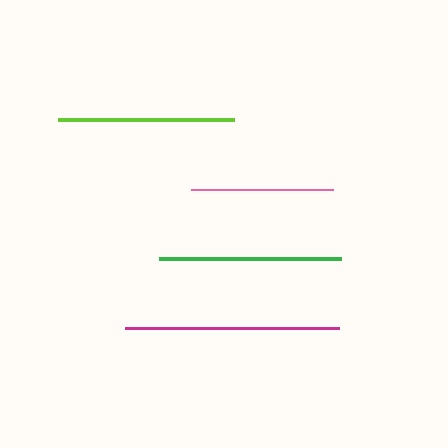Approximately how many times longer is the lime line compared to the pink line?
The lime line is approximately 1.2 times the length of the pink line.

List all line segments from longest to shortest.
From longest to shortest: magenta, green, lime, pink.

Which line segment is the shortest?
The pink line is the shortest at approximately 141 pixels.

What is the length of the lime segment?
The lime segment is approximately 176 pixels long.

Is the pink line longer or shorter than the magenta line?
The magenta line is longer than the pink line.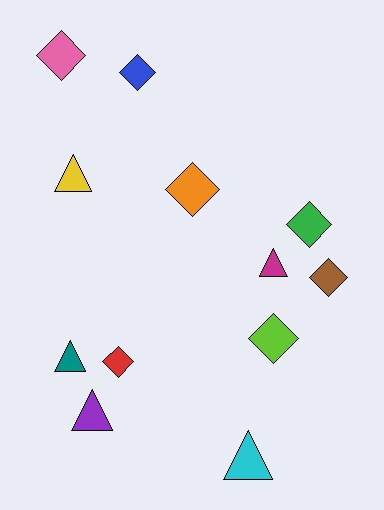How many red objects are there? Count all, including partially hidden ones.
There is 1 red object.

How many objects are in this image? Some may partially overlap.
There are 12 objects.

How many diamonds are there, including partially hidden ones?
There are 7 diamonds.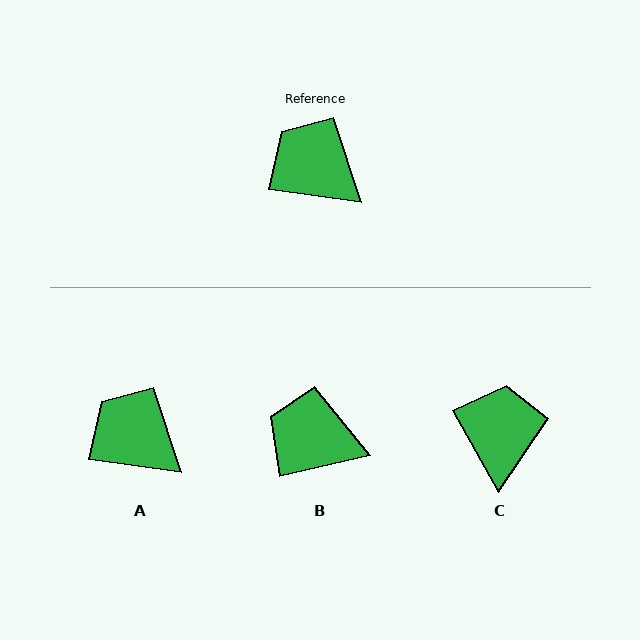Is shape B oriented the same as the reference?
No, it is off by about 20 degrees.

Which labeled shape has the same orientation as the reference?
A.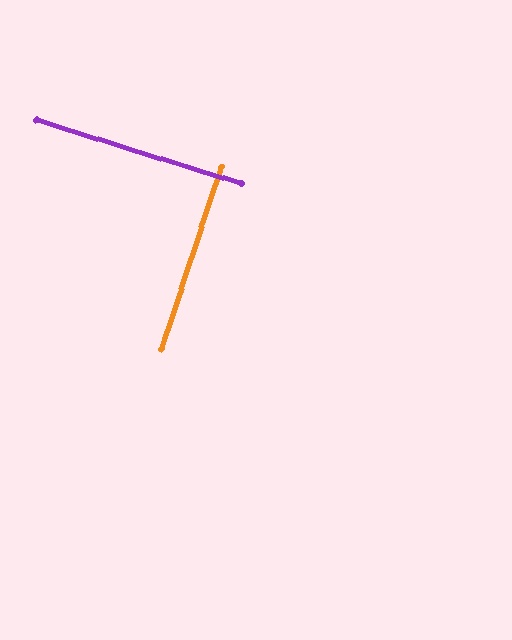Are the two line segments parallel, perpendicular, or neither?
Perpendicular — they meet at approximately 89°.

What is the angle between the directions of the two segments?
Approximately 89 degrees.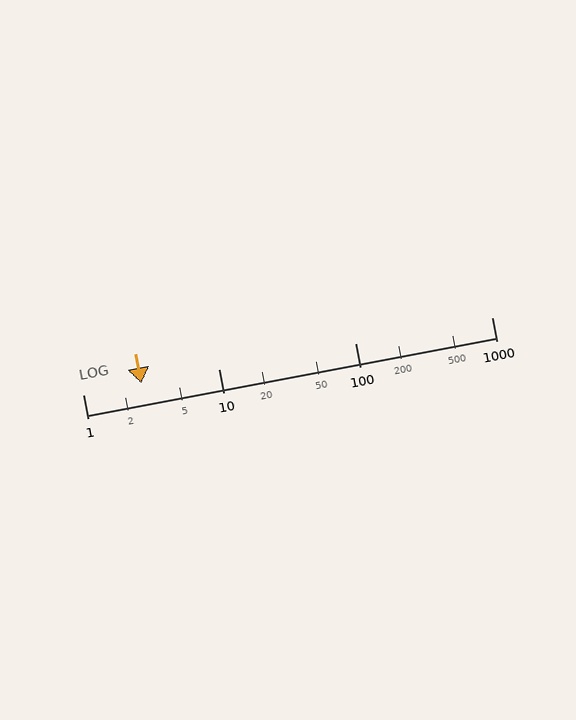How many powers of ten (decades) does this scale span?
The scale spans 3 decades, from 1 to 1000.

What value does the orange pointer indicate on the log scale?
The pointer indicates approximately 2.7.